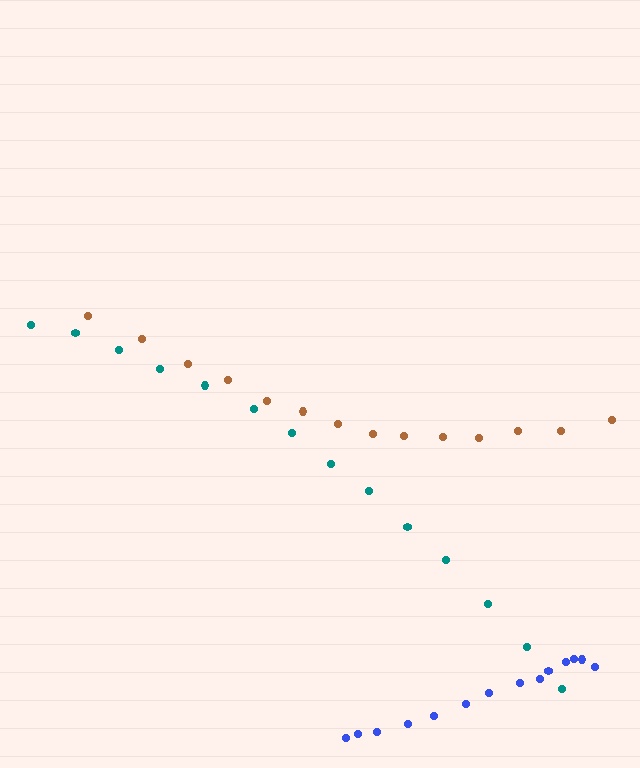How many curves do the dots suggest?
There are 3 distinct paths.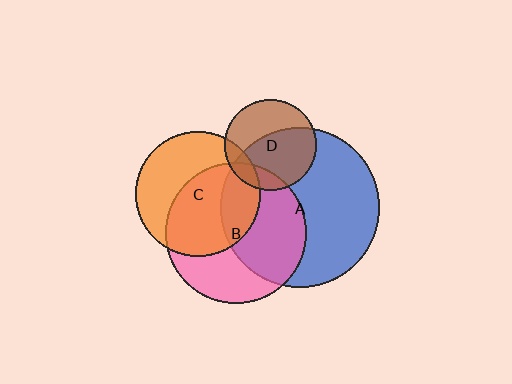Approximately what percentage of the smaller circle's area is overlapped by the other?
Approximately 20%.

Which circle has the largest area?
Circle A (blue).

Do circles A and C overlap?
Yes.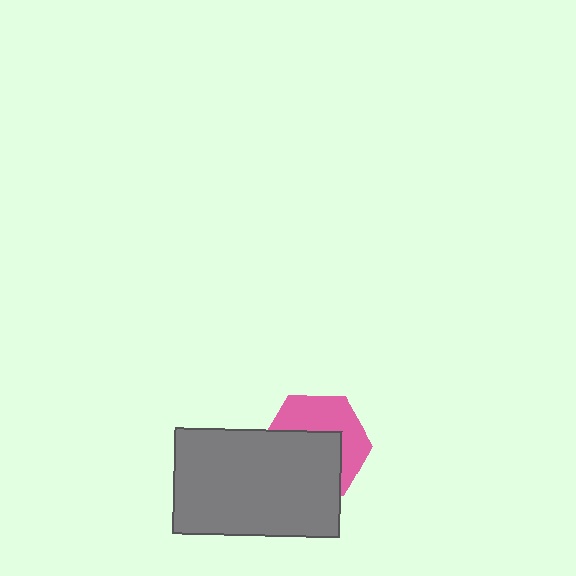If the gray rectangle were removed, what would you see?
You would see the complete pink hexagon.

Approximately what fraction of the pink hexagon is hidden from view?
Roughly 54% of the pink hexagon is hidden behind the gray rectangle.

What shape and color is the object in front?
The object in front is a gray rectangle.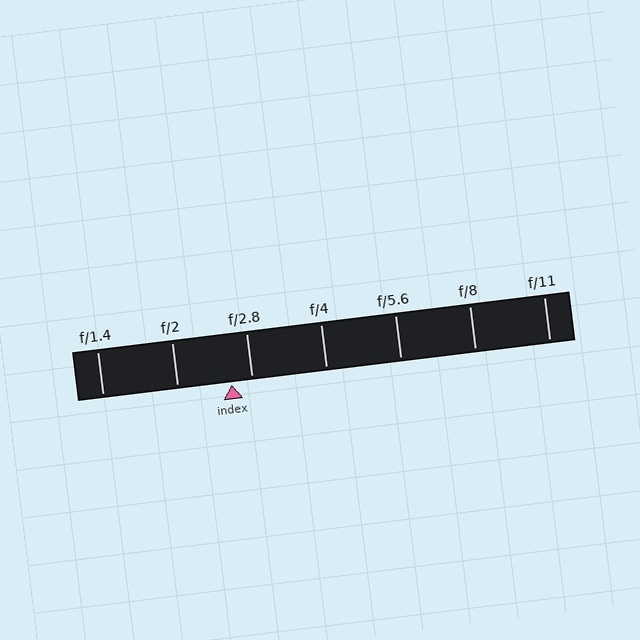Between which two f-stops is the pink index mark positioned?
The index mark is between f/2 and f/2.8.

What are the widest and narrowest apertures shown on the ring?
The widest aperture shown is f/1.4 and the narrowest is f/11.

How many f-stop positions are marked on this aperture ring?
There are 7 f-stop positions marked.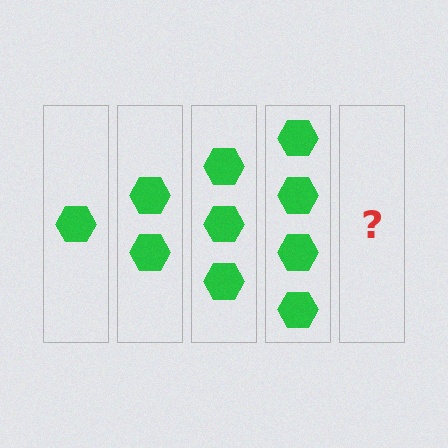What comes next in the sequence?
The next element should be 5 hexagons.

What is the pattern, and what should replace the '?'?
The pattern is that each step adds one more hexagon. The '?' should be 5 hexagons.